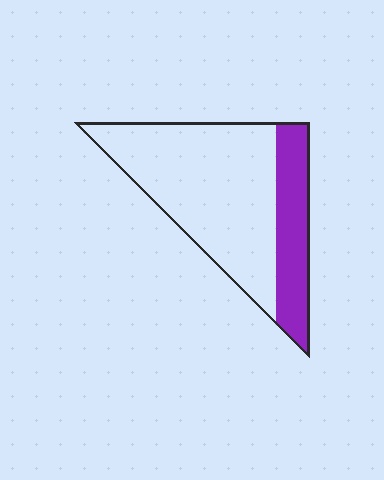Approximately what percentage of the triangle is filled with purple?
Approximately 25%.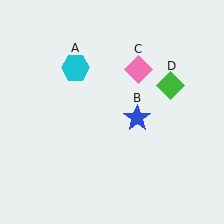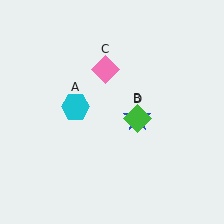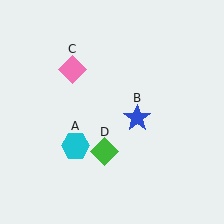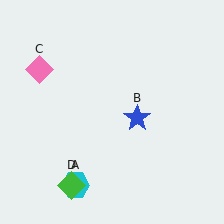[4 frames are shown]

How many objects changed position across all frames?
3 objects changed position: cyan hexagon (object A), pink diamond (object C), green diamond (object D).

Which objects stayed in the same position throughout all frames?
Blue star (object B) remained stationary.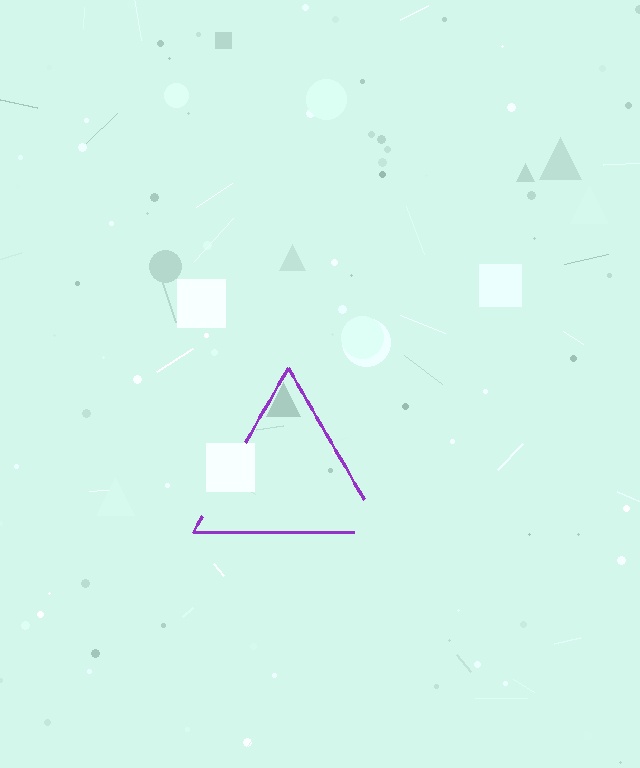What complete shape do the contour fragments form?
The contour fragments form a triangle.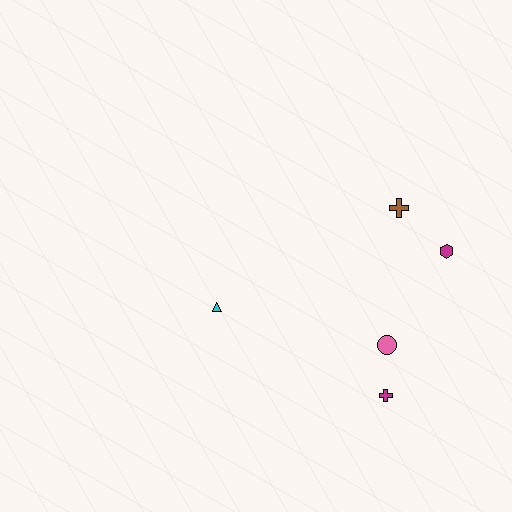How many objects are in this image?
There are 5 objects.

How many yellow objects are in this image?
There are no yellow objects.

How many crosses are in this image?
There are 2 crosses.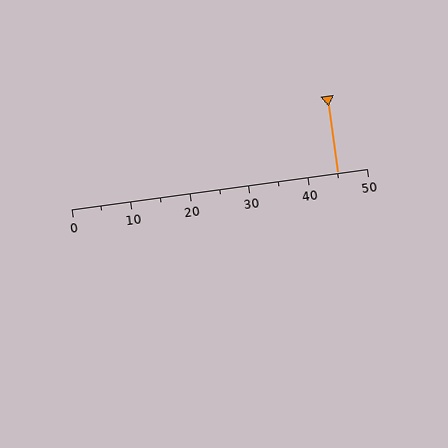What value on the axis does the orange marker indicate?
The marker indicates approximately 45.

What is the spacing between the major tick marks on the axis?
The major ticks are spaced 10 apart.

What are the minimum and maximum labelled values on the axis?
The axis runs from 0 to 50.